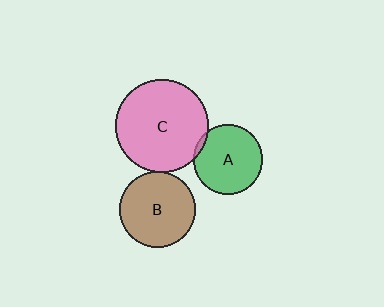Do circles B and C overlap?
Yes.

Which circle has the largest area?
Circle C (pink).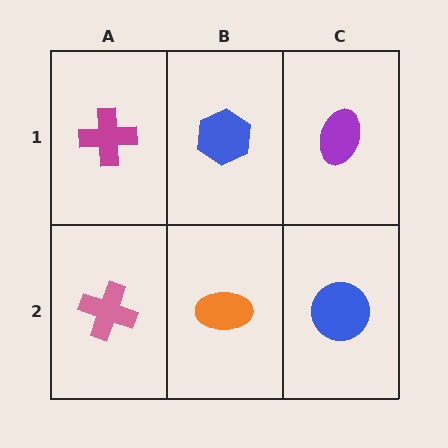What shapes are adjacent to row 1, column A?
A pink cross (row 2, column A), a blue hexagon (row 1, column B).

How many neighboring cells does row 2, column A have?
2.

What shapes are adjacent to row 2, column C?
A purple ellipse (row 1, column C), an orange ellipse (row 2, column B).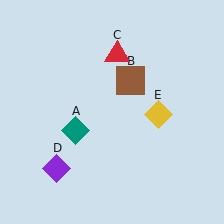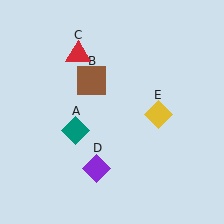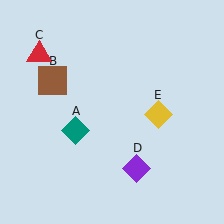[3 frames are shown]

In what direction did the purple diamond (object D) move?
The purple diamond (object D) moved right.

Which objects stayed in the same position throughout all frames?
Teal diamond (object A) and yellow diamond (object E) remained stationary.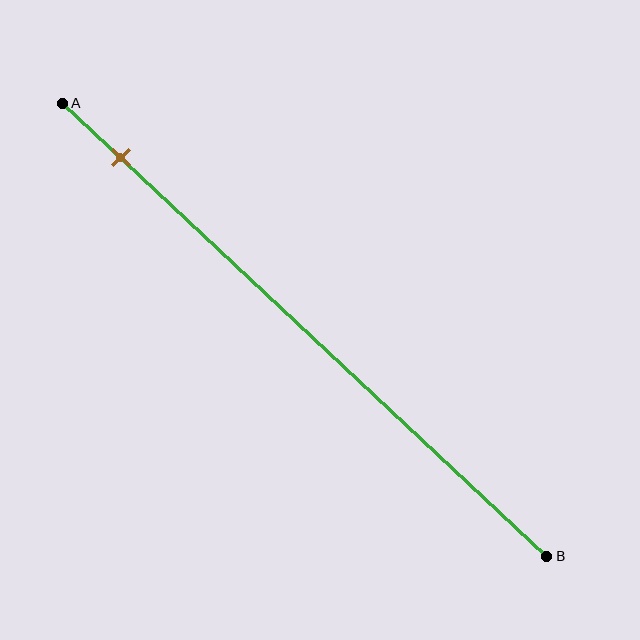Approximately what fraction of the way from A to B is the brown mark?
The brown mark is approximately 10% of the way from A to B.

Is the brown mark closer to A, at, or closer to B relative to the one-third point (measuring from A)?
The brown mark is closer to point A than the one-third point of segment AB.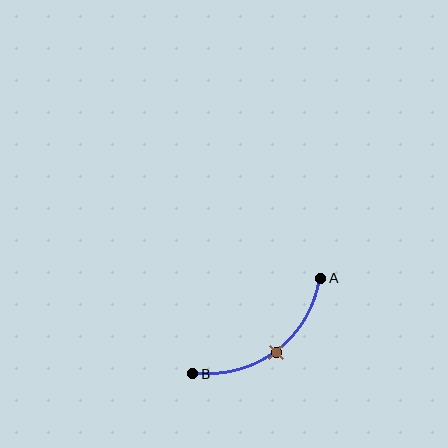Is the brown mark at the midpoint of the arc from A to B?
Yes. The brown mark lies on the arc at equal arc-length from both A and B — it is the arc midpoint.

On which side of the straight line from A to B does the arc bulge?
The arc bulges below and to the right of the straight line connecting A and B.